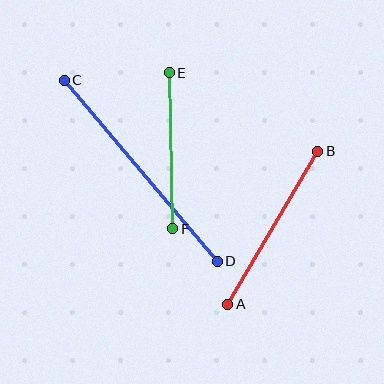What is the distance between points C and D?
The distance is approximately 237 pixels.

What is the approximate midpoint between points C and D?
The midpoint is at approximately (141, 171) pixels.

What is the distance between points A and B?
The distance is approximately 178 pixels.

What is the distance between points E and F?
The distance is approximately 156 pixels.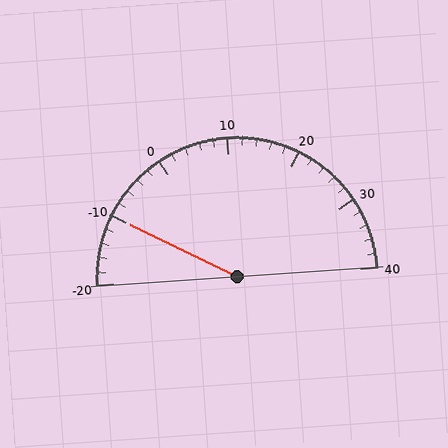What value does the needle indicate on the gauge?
The needle indicates approximately -10.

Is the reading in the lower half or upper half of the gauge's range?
The reading is in the lower half of the range (-20 to 40).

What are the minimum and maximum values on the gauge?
The gauge ranges from -20 to 40.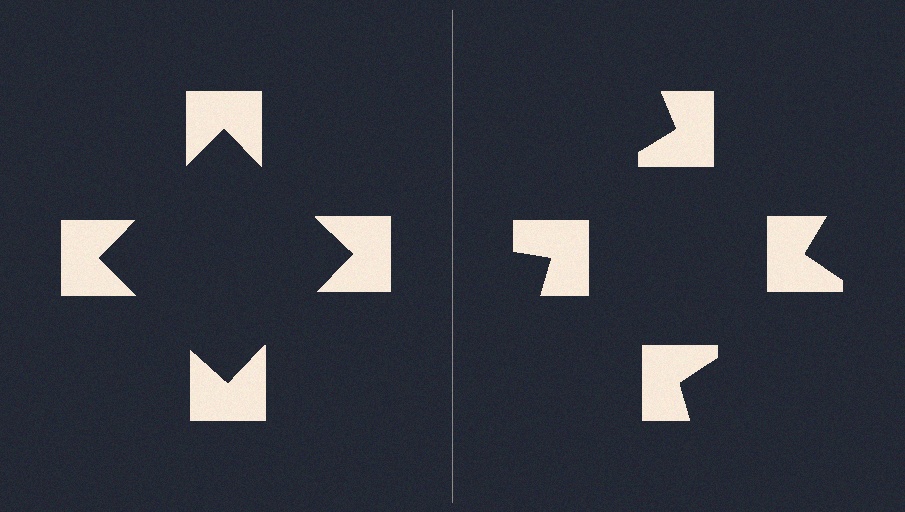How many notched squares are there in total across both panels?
8 — 4 on each side.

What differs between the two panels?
The notched squares are positioned identically on both sides; only the wedge orientations differ. On the left they align to a square; on the right they are misaligned.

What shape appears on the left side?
An illusory square.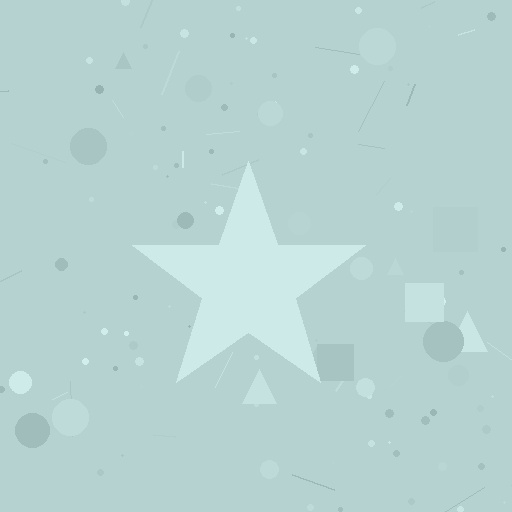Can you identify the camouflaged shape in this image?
The camouflaged shape is a star.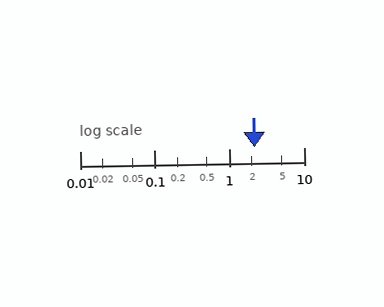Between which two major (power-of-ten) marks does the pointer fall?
The pointer is between 1 and 10.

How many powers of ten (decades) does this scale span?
The scale spans 3 decades, from 0.01 to 10.